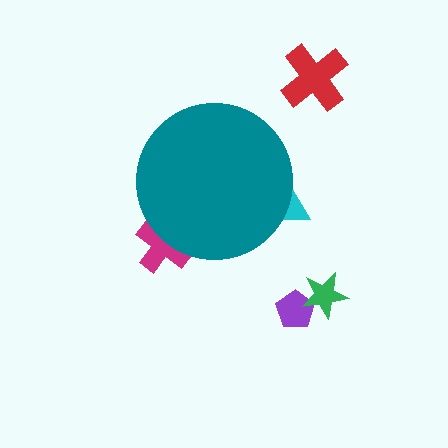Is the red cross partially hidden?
No, the red cross is fully visible.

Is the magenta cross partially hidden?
Yes, the magenta cross is partially hidden behind the teal circle.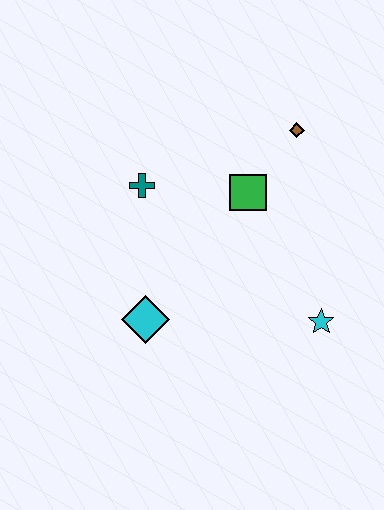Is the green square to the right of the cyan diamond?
Yes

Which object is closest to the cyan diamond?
The teal cross is closest to the cyan diamond.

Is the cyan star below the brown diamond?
Yes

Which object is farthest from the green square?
The cyan diamond is farthest from the green square.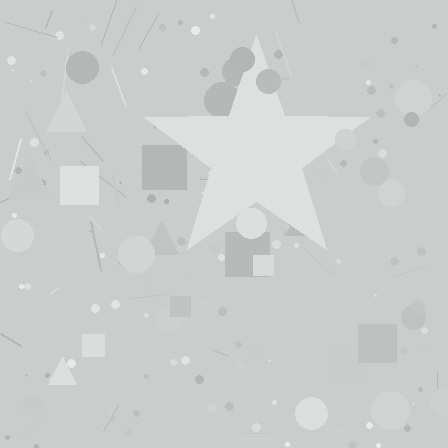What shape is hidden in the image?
A star is hidden in the image.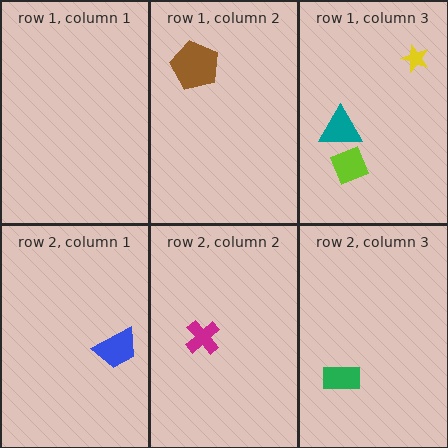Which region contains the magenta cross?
The row 2, column 2 region.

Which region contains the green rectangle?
The row 2, column 3 region.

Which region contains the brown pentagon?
The row 1, column 2 region.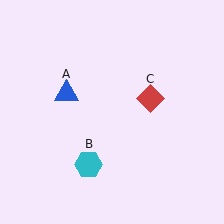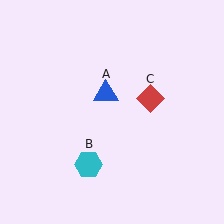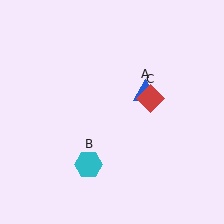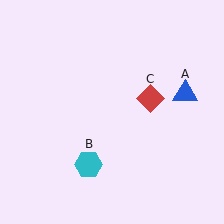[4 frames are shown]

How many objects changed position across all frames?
1 object changed position: blue triangle (object A).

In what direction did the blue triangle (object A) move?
The blue triangle (object A) moved right.